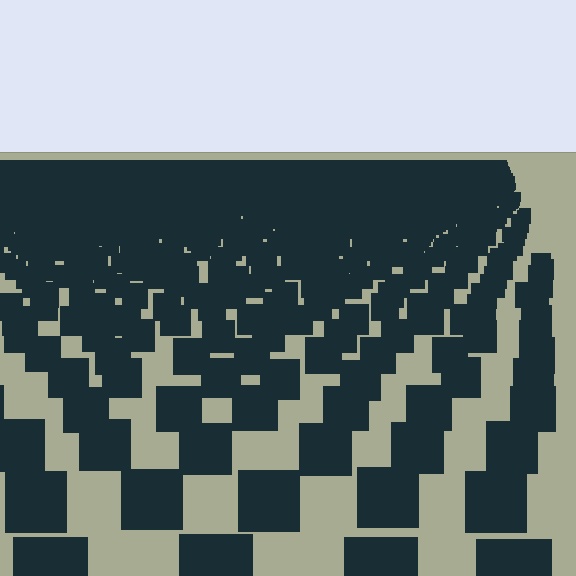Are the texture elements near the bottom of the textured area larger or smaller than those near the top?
Larger. Near the bottom, elements are closer to the viewer and appear at a bigger on-screen size.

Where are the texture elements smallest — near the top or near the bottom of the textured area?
Near the top.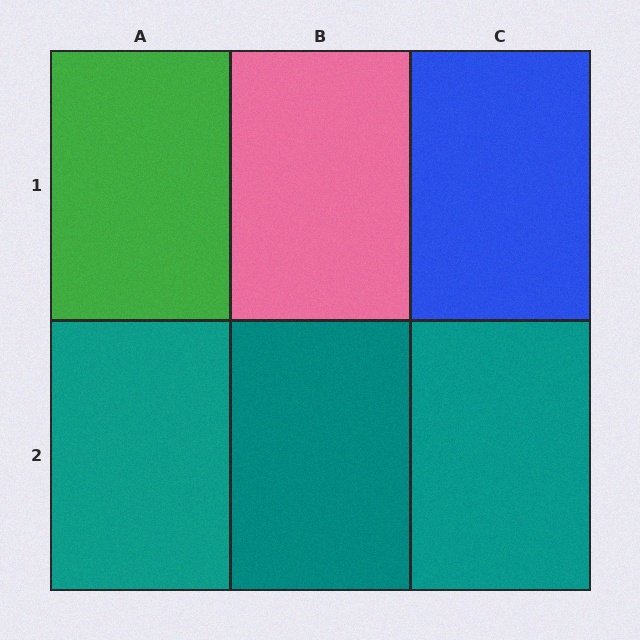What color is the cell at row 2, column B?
Teal.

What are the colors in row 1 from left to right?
Green, pink, blue.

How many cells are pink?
1 cell is pink.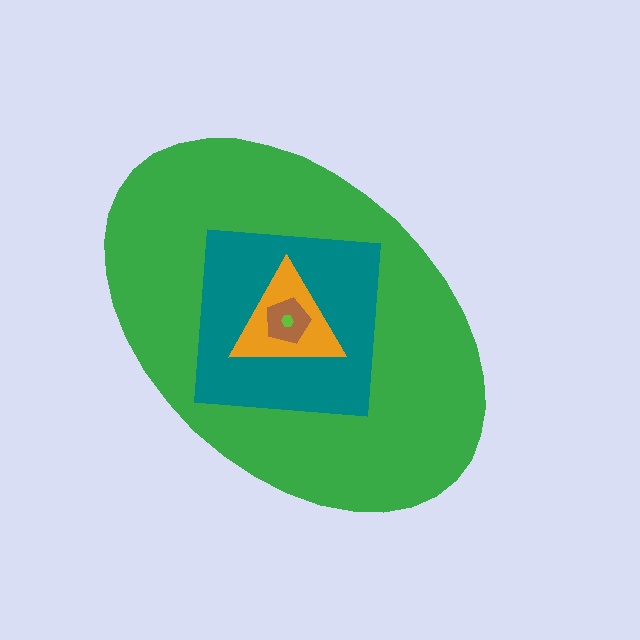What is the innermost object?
The lime hexagon.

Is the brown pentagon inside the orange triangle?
Yes.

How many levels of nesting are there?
5.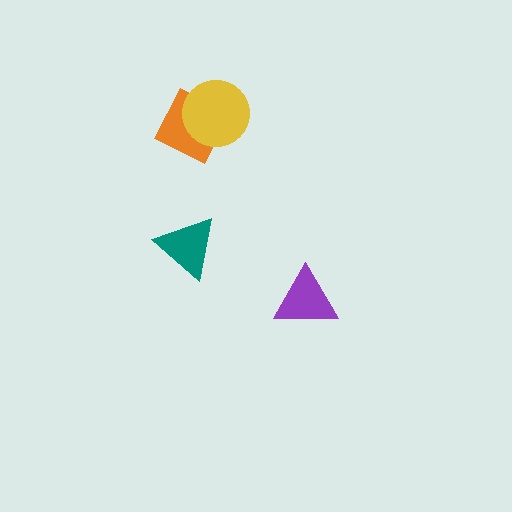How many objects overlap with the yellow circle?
1 object overlaps with the yellow circle.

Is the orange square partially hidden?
Yes, it is partially covered by another shape.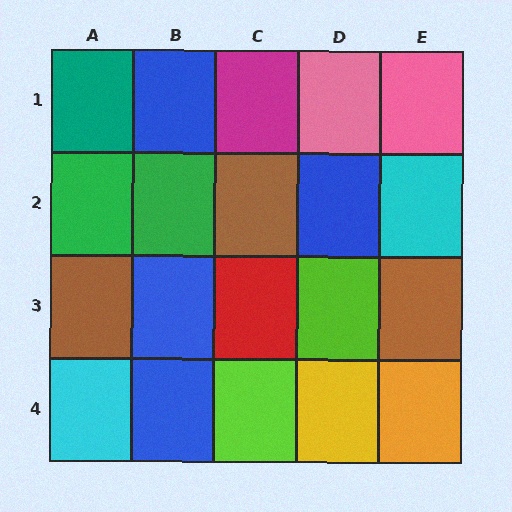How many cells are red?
1 cell is red.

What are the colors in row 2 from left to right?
Green, green, brown, blue, cyan.